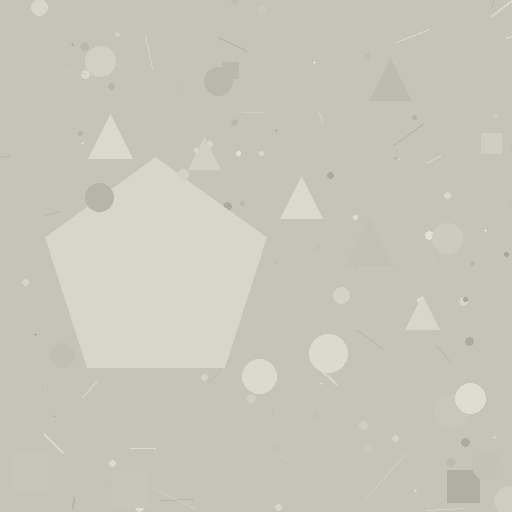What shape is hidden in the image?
A pentagon is hidden in the image.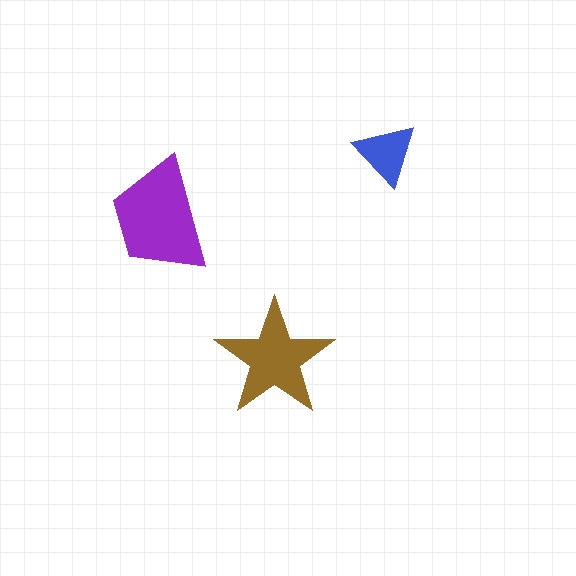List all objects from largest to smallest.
The purple trapezoid, the brown star, the blue triangle.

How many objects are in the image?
There are 3 objects in the image.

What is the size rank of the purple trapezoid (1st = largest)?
1st.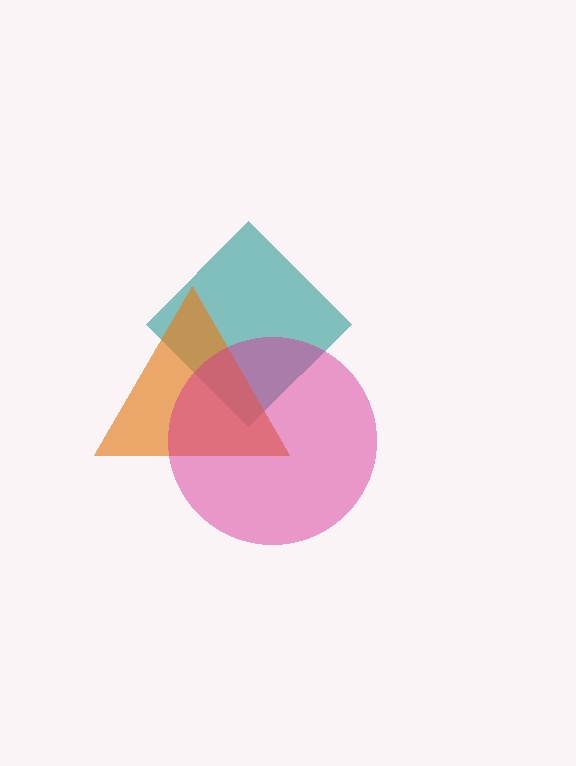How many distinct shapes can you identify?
There are 3 distinct shapes: a teal diamond, an orange triangle, a magenta circle.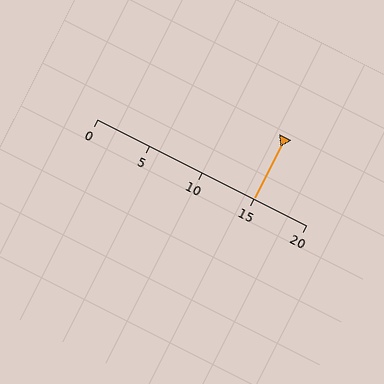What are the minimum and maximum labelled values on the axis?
The axis runs from 0 to 20.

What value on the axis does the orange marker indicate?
The marker indicates approximately 15.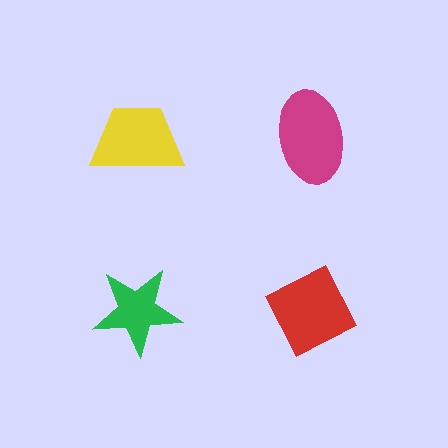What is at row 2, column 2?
A red diamond.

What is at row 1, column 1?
A yellow trapezoid.